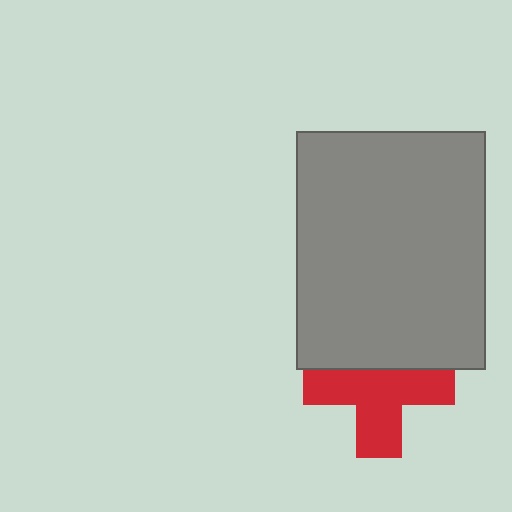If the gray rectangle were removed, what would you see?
You would see the complete red cross.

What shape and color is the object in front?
The object in front is a gray rectangle.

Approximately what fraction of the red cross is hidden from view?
Roughly 35% of the red cross is hidden behind the gray rectangle.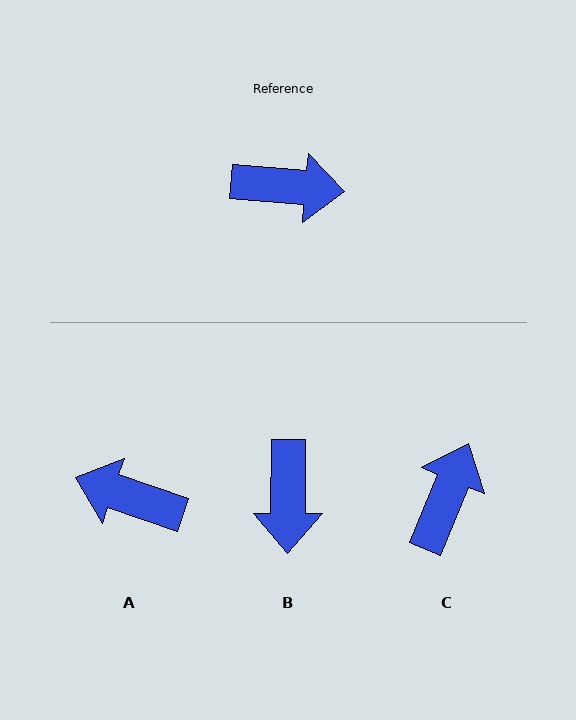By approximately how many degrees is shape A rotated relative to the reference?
Approximately 166 degrees counter-clockwise.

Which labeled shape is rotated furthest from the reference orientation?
A, about 166 degrees away.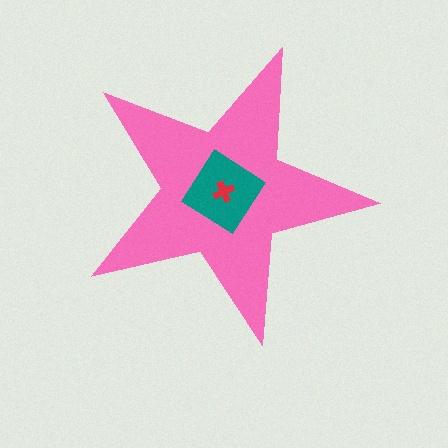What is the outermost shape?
The pink star.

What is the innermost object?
The red cross.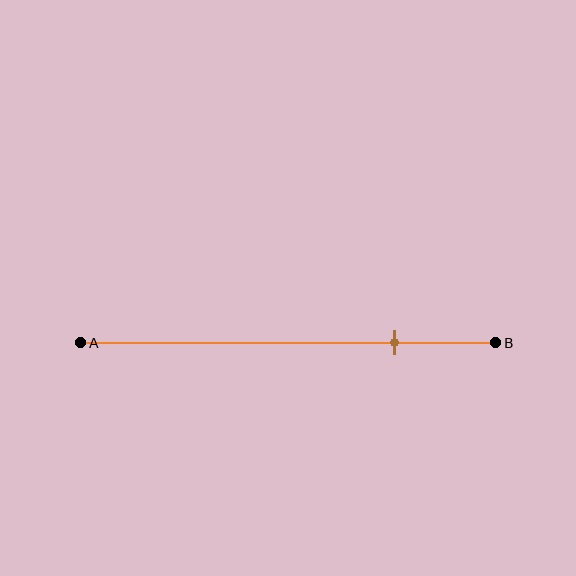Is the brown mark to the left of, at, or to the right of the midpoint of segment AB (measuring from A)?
The brown mark is to the right of the midpoint of segment AB.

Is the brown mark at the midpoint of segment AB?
No, the mark is at about 75% from A, not at the 50% midpoint.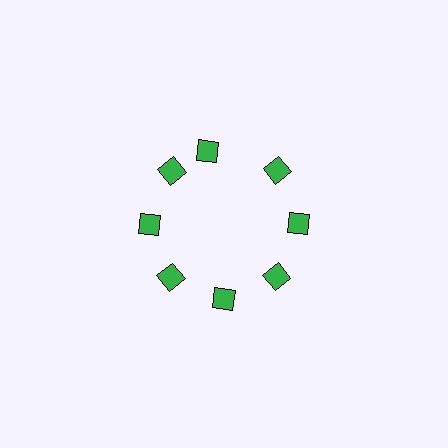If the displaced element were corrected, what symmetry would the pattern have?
It would have 8-fold rotational symmetry — the pattern would map onto itself every 45 degrees.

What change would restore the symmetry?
The symmetry would be restored by rotating it back into even spacing with its neighbors so that all 8 squares sit at equal angles and equal distance from the center.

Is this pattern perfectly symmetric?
No. The 8 green squares are arranged in a ring, but one element near the 12 o'clock position is rotated out of alignment along the ring, breaking the 8-fold rotational symmetry.